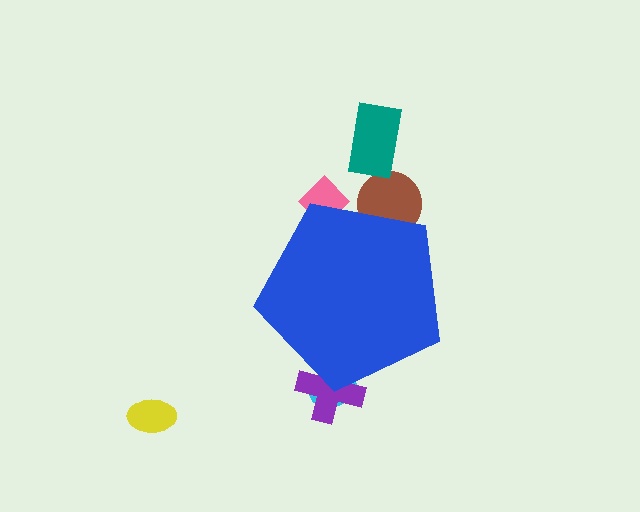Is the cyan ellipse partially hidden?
Yes, the cyan ellipse is partially hidden behind the blue pentagon.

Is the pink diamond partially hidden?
Yes, the pink diamond is partially hidden behind the blue pentagon.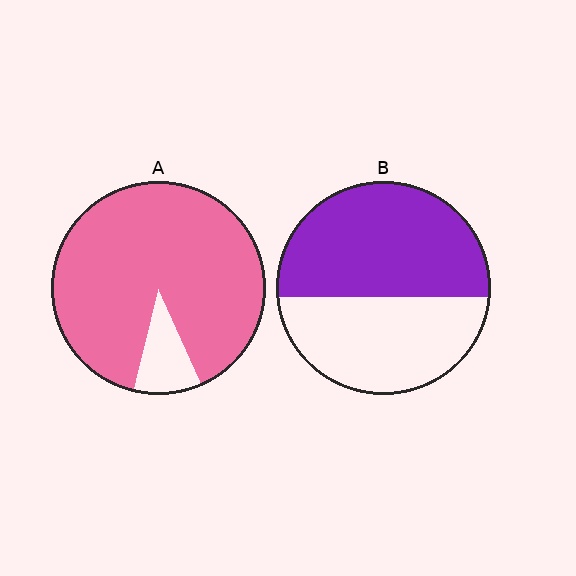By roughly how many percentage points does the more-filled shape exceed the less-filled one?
By roughly 35 percentage points (A over B).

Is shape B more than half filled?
Yes.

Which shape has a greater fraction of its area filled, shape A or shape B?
Shape A.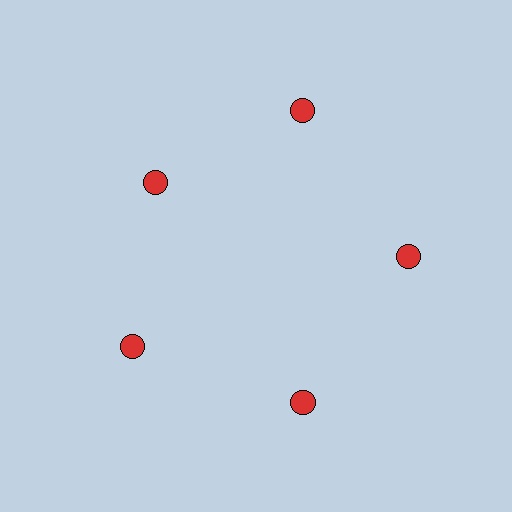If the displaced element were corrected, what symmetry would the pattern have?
It would have 5-fold rotational symmetry — the pattern would map onto itself every 72 degrees.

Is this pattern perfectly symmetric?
No. The 5 red circles are arranged in a ring, but one element near the 10 o'clock position is pulled inward toward the center, breaking the 5-fold rotational symmetry.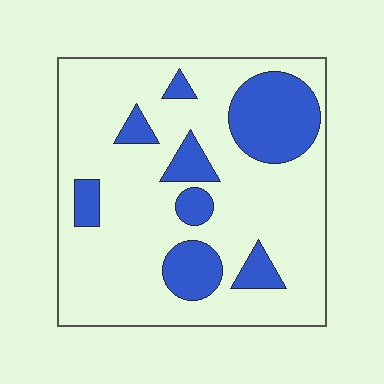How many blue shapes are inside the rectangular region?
8.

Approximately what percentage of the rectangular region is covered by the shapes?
Approximately 25%.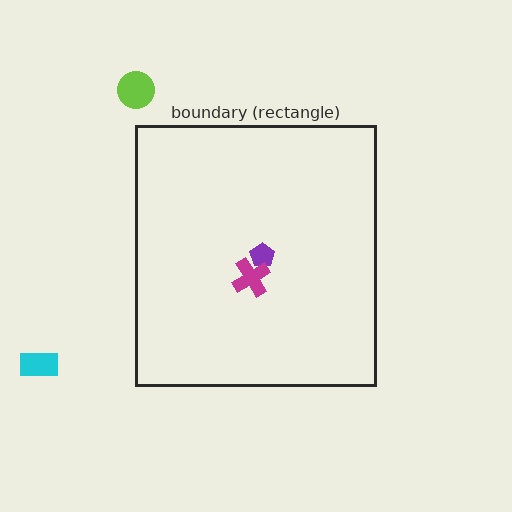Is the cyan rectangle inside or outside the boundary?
Outside.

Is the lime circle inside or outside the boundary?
Outside.